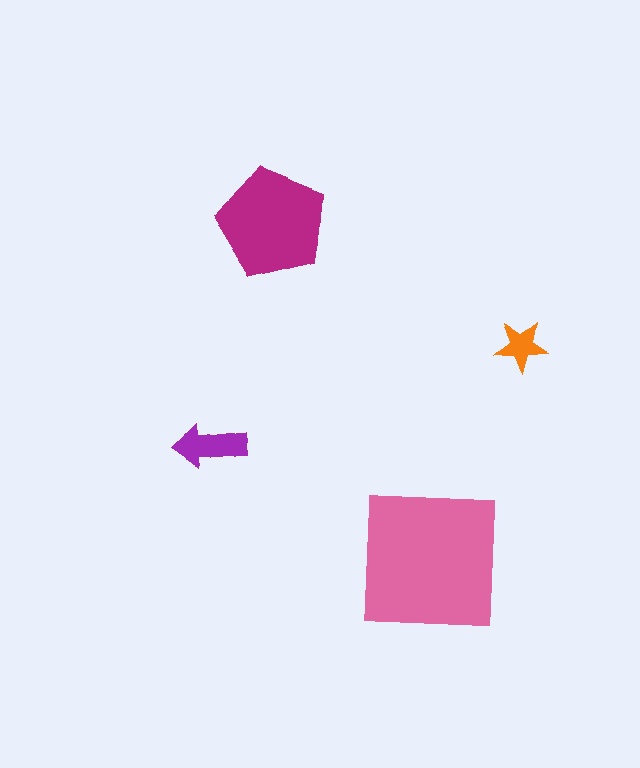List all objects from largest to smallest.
The pink square, the magenta pentagon, the purple arrow, the orange star.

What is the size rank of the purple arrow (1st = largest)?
3rd.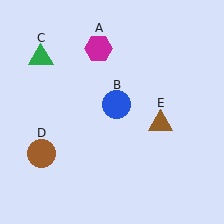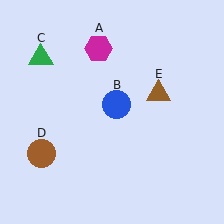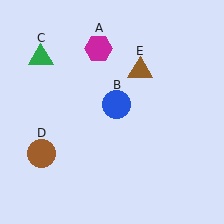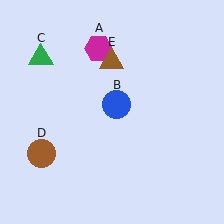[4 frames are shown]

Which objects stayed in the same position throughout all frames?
Magenta hexagon (object A) and blue circle (object B) and green triangle (object C) and brown circle (object D) remained stationary.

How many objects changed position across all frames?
1 object changed position: brown triangle (object E).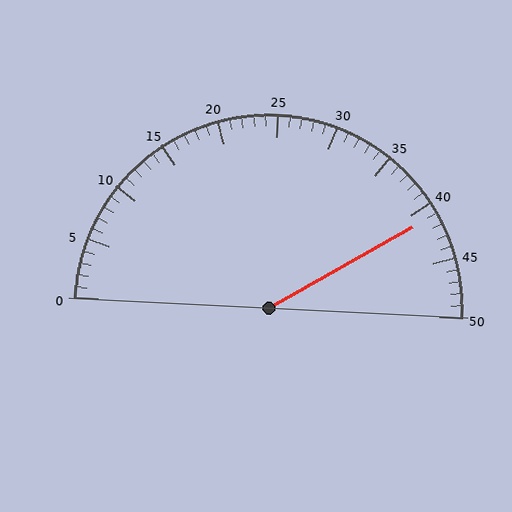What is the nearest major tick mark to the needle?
The nearest major tick mark is 40.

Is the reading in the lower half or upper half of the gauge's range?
The reading is in the upper half of the range (0 to 50).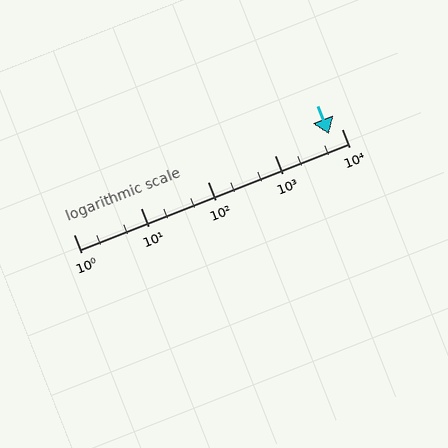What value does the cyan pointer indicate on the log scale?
The pointer indicates approximately 6400.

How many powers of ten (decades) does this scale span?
The scale spans 4 decades, from 1 to 10000.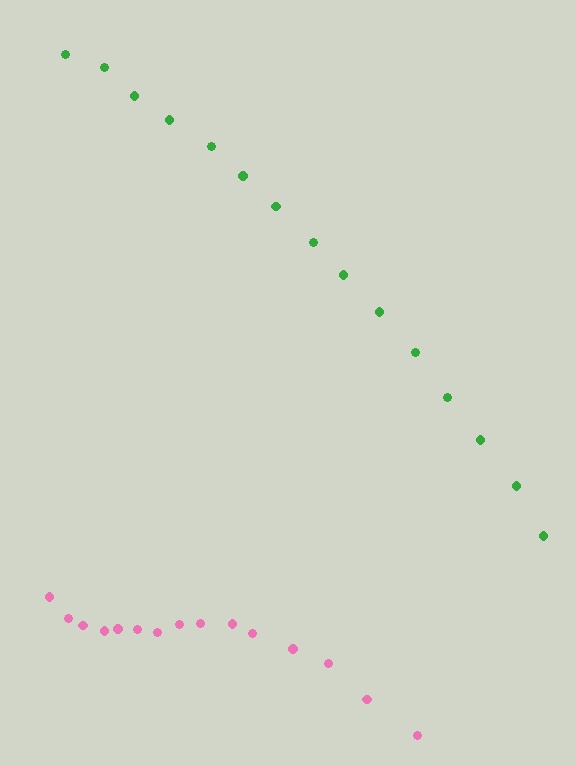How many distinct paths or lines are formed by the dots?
There are 2 distinct paths.